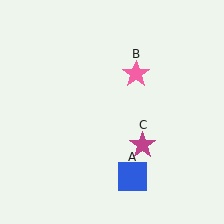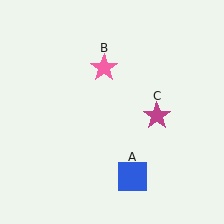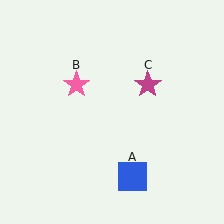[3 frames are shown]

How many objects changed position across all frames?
2 objects changed position: pink star (object B), magenta star (object C).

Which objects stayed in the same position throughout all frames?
Blue square (object A) remained stationary.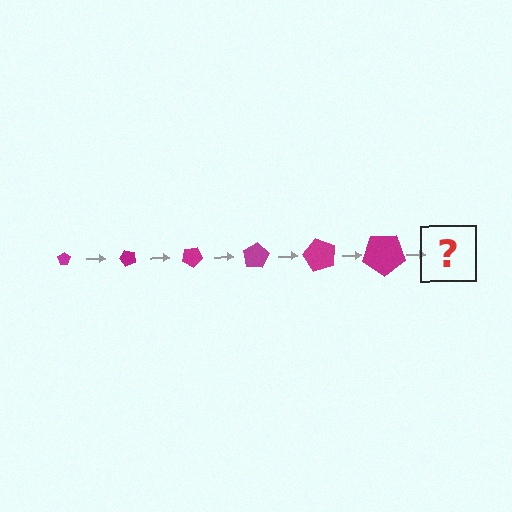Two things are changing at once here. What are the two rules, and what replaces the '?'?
The two rules are that the pentagon grows larger each step and it rotates 50 degrees each step. The '?' should be a pentagon, larger than the previous one and rotated 300 degrees from the start.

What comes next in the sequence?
The next element should be a pentagon, larger than the previous one and rotated 300 degrees from the start.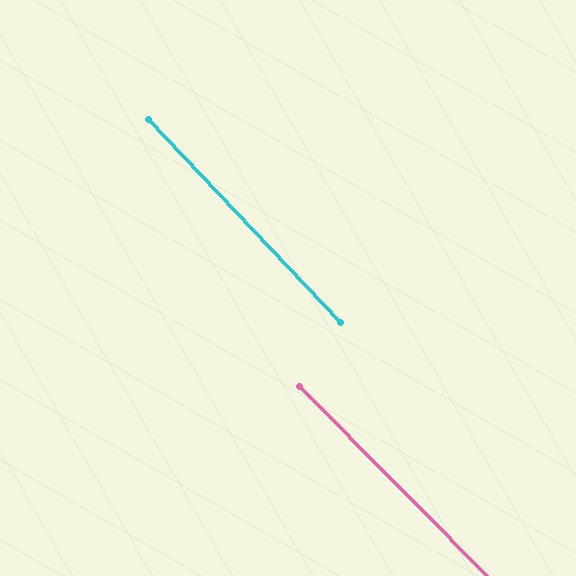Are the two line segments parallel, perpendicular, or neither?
Parallel — their directions differ by only 1.5°.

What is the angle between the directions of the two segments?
Approximately 1 degree.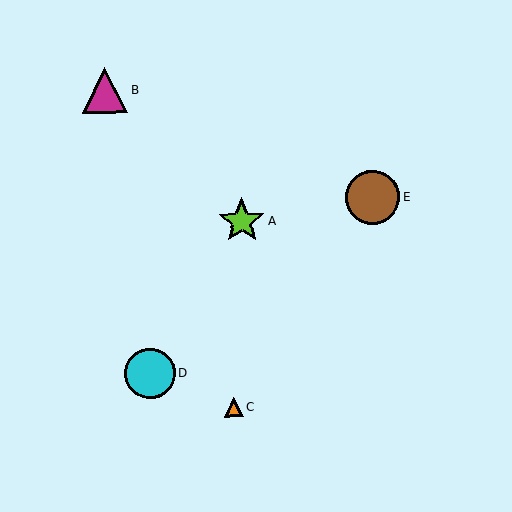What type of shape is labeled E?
Shape E is a brown circle.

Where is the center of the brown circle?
The center of the brown circle is at (373, 198).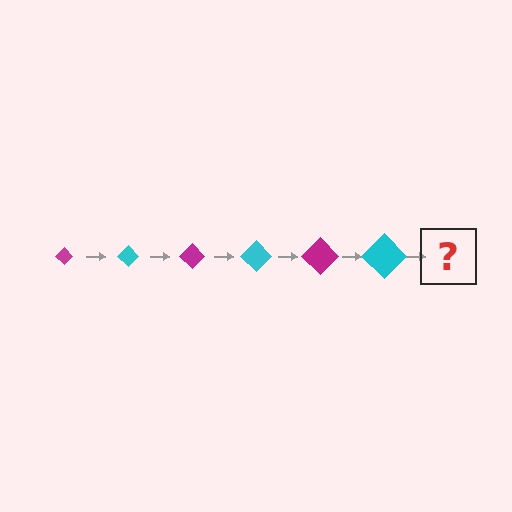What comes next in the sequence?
The next element should be a magenta diamond, larger than the previous one.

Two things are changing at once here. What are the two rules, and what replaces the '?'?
The two rules are that the diamond grows larger each step and the color cycles through magenta and cyan. The '?' should be a magenta diamond, larger than the previous one.